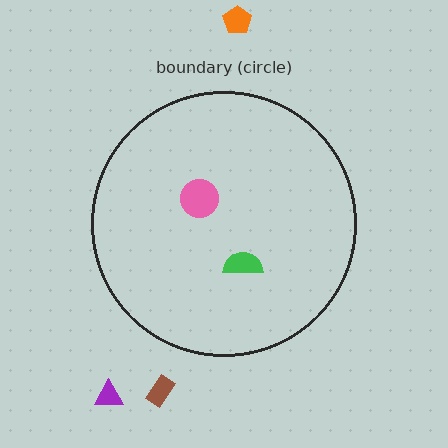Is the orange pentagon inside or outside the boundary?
Outside.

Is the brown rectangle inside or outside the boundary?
Outside.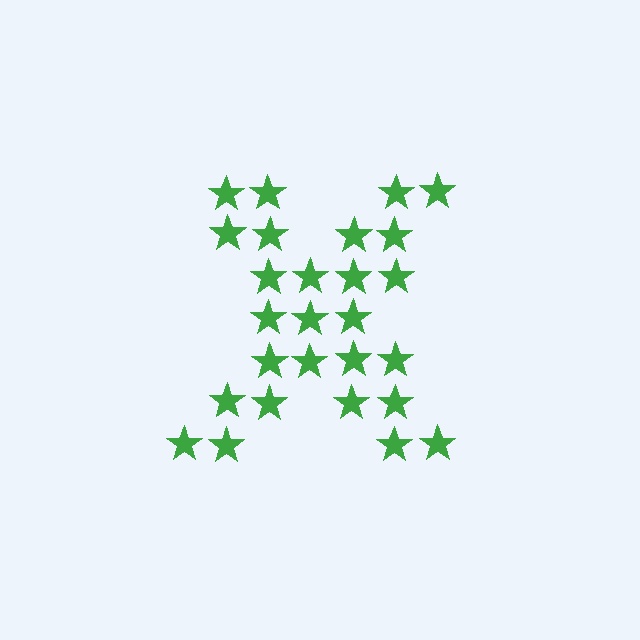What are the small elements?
The small elements are stars.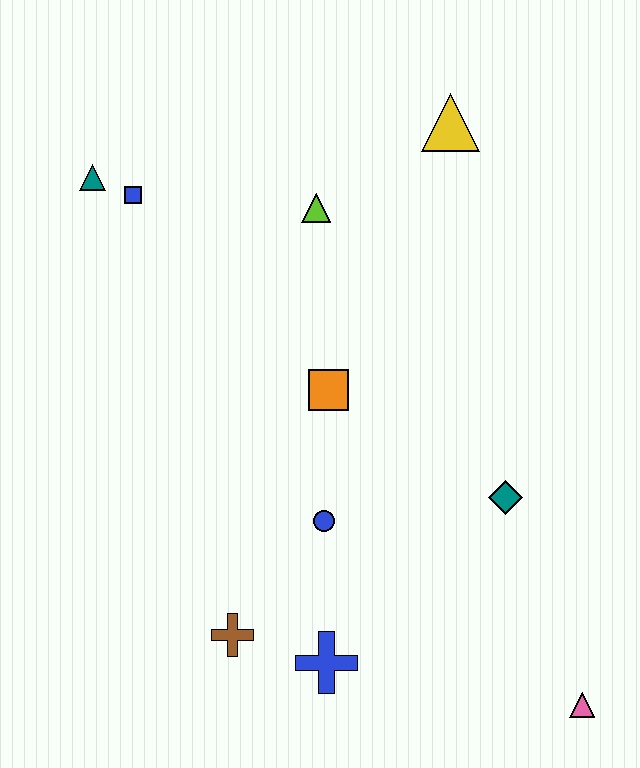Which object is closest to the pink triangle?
The teal diamond is closest to the pink triangle.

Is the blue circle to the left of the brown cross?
No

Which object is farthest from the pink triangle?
The teal triangle is farthest from the pink triangle.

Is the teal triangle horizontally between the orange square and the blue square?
No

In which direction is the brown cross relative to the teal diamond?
The brown cross is to the left of the teal diamond.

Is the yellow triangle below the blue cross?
No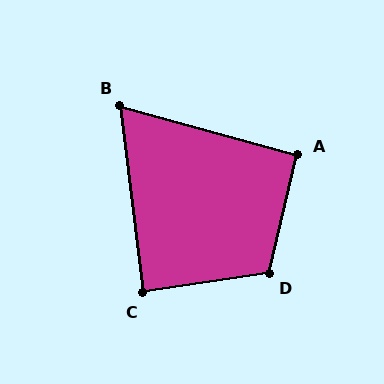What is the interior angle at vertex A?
Approximately 92 degrees (approximately right).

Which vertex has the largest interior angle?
D, at approximately 112 degrees.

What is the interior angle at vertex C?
Approximately 88 degrees (approximately right).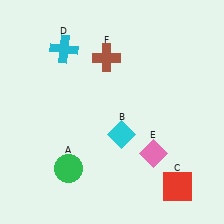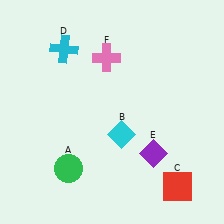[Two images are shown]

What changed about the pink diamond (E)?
In Image 1, E is pink. In Image 2, it changed to purple.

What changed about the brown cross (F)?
In Image 1, F is brown. In Image 2, it changed to pink.